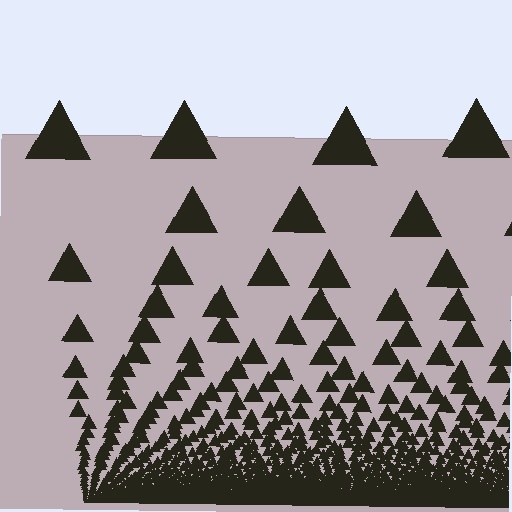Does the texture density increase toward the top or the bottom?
Density increases toward the bottom.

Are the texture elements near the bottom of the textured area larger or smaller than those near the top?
Smaller. The gradient is inverted — elements near the bottom are smaller and denser.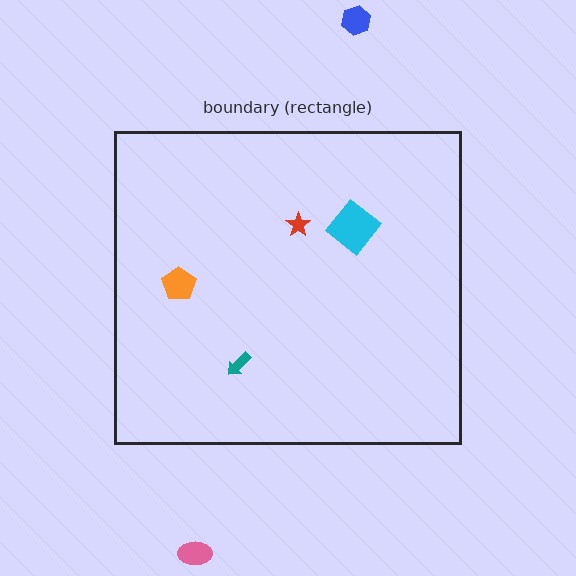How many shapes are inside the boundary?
4 inside, 2 outside.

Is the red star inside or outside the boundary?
Inside.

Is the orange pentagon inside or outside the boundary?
Inside.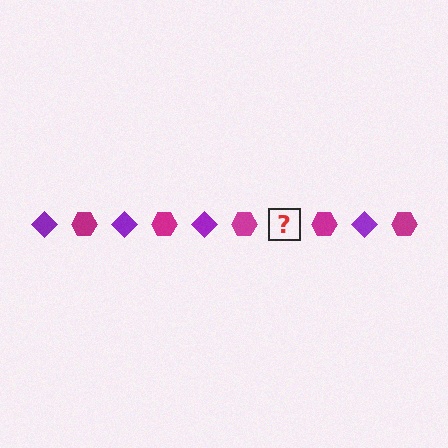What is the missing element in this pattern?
The missing element is a purple diamond.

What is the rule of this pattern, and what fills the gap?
The rule is that the pattern alternates between purple diamond and magenta hexagon. The gap should be filled with a purple diamond.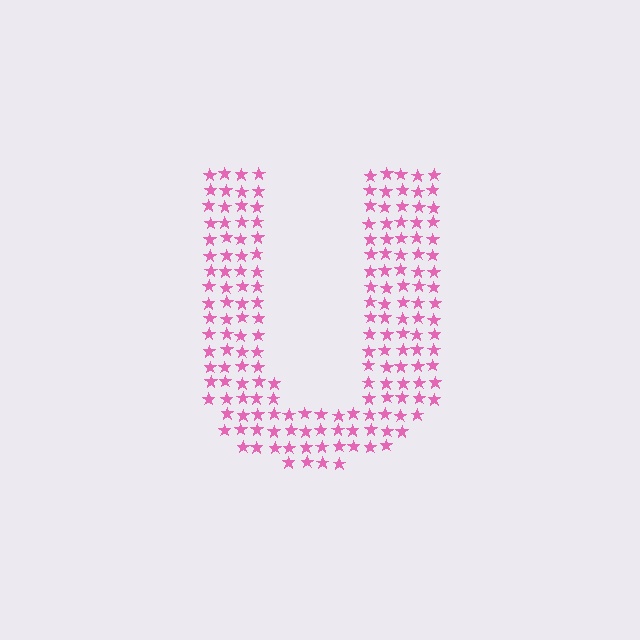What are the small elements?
The small elements are stars.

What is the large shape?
The large shape is the letter U.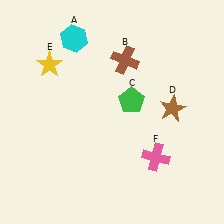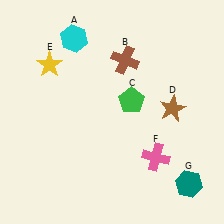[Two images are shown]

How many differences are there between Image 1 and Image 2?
There is 1 difference between the two images.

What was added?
A teal hexagon (G) was added in Image 2.